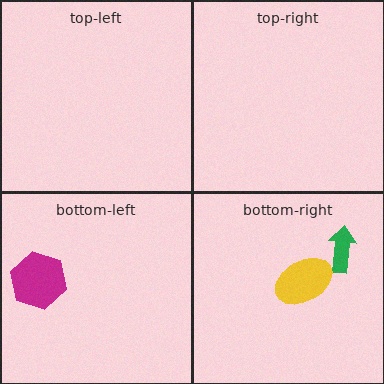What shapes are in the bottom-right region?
The green arrow, the yellow ellipse.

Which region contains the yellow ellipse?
The bottom-right region.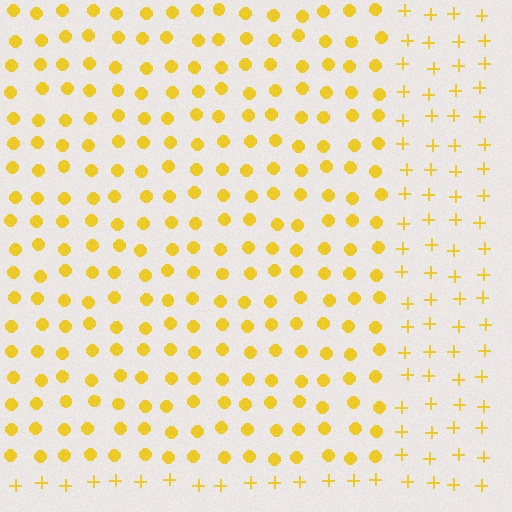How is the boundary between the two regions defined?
The boundary is defined by a change in element shape: circles inside vs. plus signs outside. All elements share the same color and spacing.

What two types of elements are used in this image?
The image uses circles inside the rectangle region and plus signs outside it.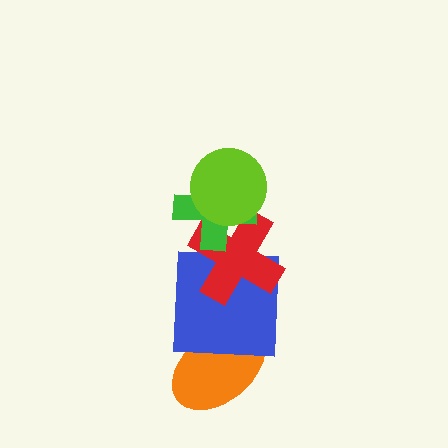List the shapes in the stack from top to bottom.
From top to bottom: the lime circle, the green cross, the red cross, the blue square, the orange ellipse.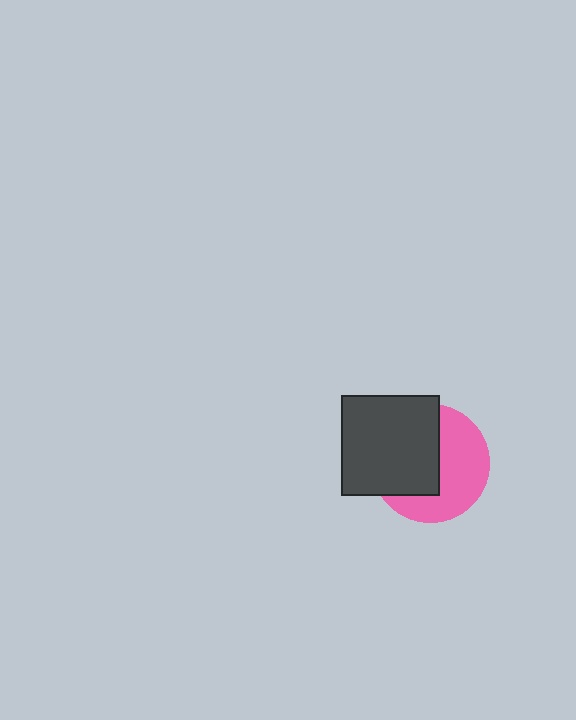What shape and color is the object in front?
The object in front is a dark gray rectangle.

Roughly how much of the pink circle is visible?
About half of it is visible (roughly 51%).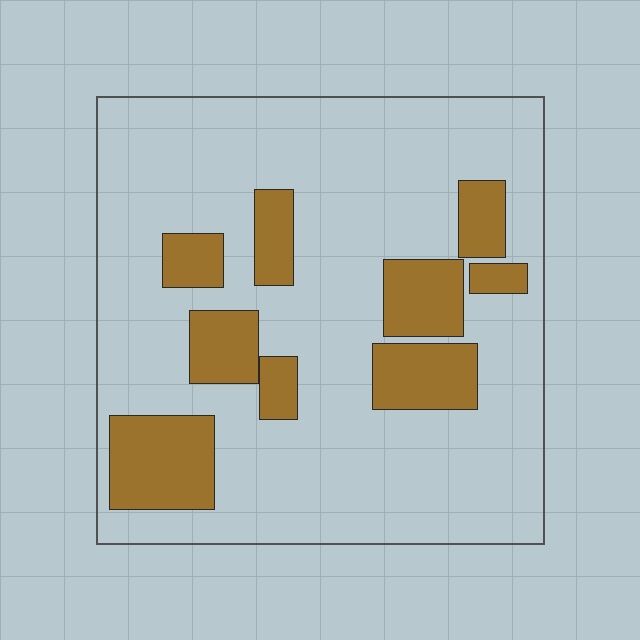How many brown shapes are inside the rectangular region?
9.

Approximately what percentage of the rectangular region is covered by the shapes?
Approximately 20%.